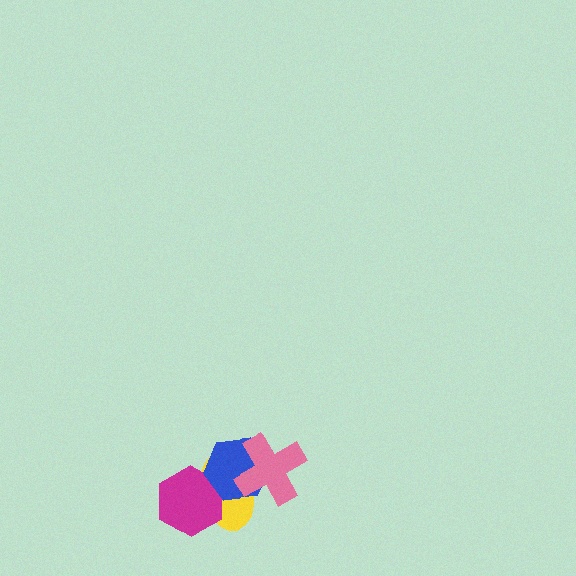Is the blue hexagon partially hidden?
Yes, it is partially covered by another shape.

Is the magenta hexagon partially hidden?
Yes, it is partially covered by another shape.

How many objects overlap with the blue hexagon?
3 objects overlap with the blue hexagon.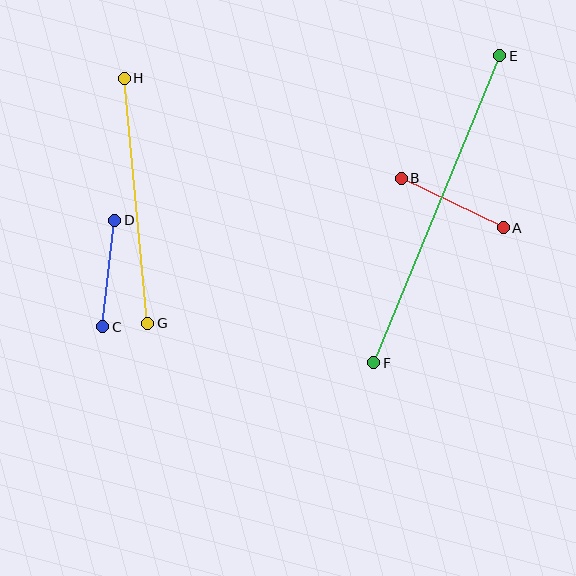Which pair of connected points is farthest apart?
Points E and F are farthest apart.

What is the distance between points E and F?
The distance is approximately 332 pixels.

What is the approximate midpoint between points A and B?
The midpoint is at approximately (452, 203) pixels.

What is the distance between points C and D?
The distance is approximately 107 pixels.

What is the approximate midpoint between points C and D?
The midpoint is at approximately (109, 273) pixels.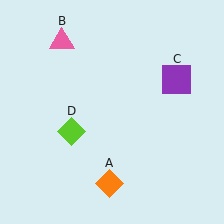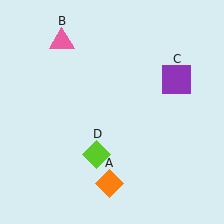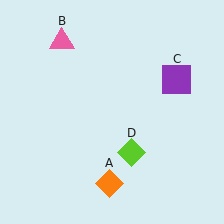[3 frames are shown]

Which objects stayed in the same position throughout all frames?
Orange diamond (object A) and pink triangle (object B) and purple square (object C) remained stationary.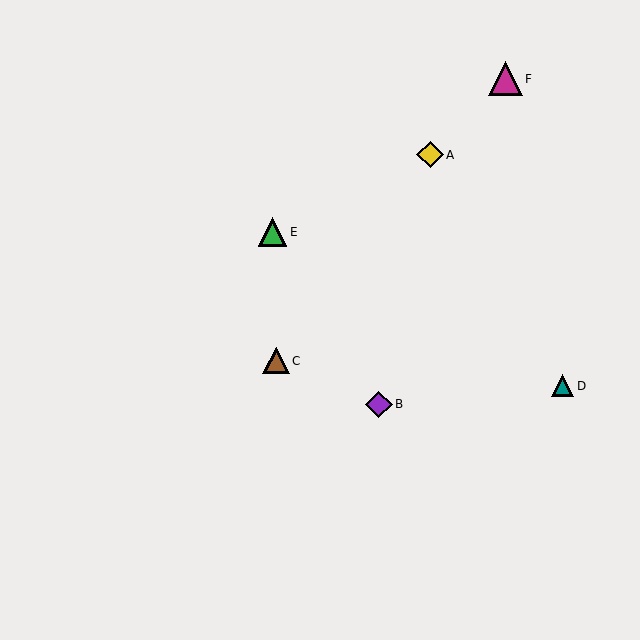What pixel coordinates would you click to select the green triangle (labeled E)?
Click at (272, 232) to select the green triangle E.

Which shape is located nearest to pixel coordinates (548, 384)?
The teal triangle (labeled D) at (563, 386) is nearest to that location.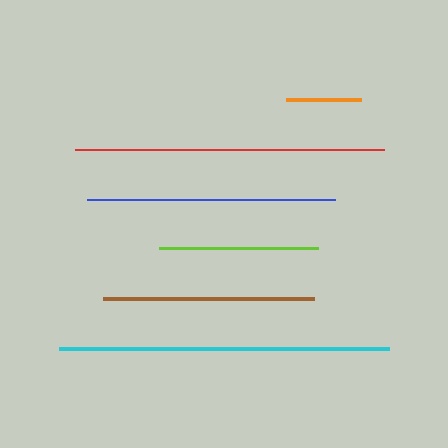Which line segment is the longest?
The cyan line is the longest at approximately 330 pixels.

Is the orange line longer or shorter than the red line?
The red line is longer than the orange line.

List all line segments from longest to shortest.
From longest to shortest: cyan, red, blue, brown, lime, orange.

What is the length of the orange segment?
The orange segment is approximately 75 pixels long.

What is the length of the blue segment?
The blue segment is approximately 248 pixels long.